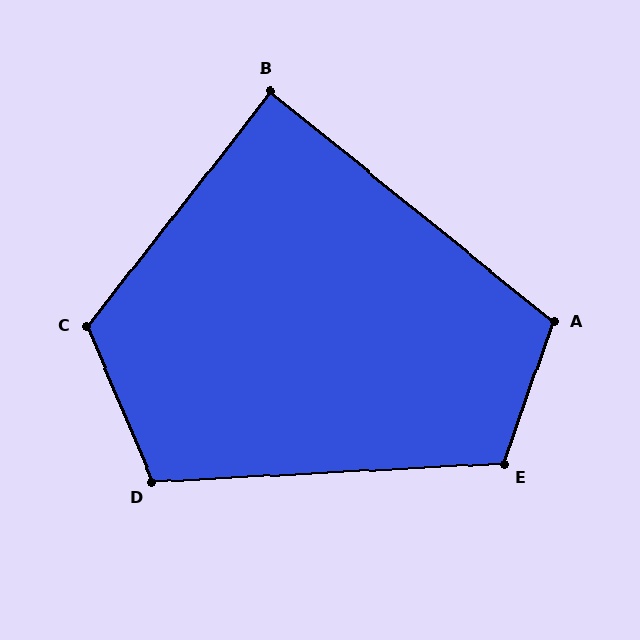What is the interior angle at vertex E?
Approximately 112 degrees (obtuse).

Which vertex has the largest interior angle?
C, at approximately 119 degrees.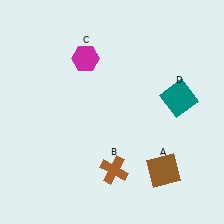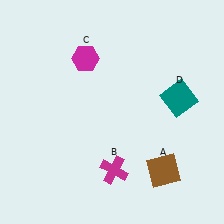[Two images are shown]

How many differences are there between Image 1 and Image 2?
There is 1 difference between the two images.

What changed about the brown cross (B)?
In Image 1, B is brown. In Image 2, it changed to magenta.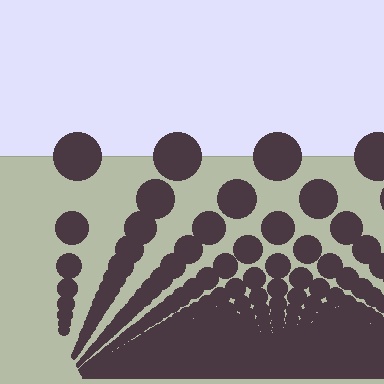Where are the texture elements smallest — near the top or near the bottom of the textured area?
Near the bottom.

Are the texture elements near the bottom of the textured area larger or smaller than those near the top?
Smaller. The gradient is inverted — elements near the bottom are smaller and denser.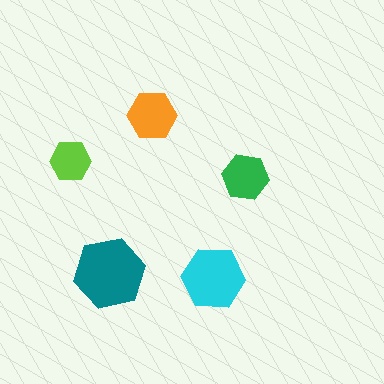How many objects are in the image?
There are 5 objects in the image.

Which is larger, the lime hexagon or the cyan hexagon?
The cyan one.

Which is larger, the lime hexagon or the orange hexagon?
The orange one.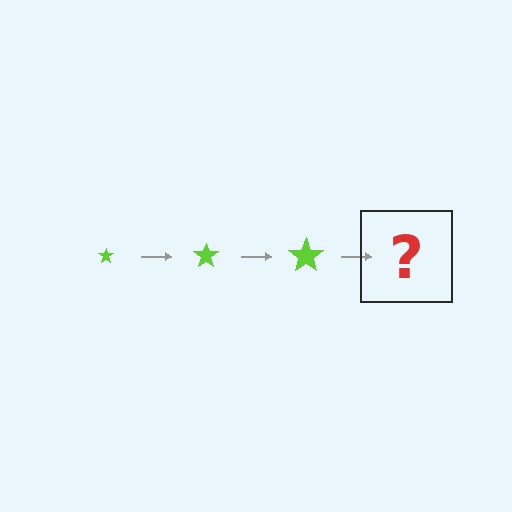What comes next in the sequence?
The next element should be a lime star, larger than the previous one.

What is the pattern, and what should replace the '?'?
The pattern is that the star gets progressively larger each step. The '?' should be a lime star, larger than the previous one.